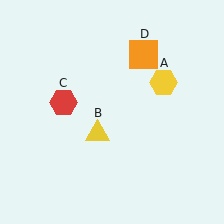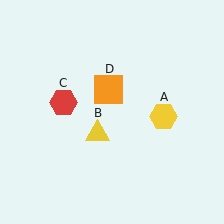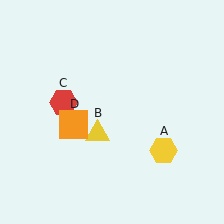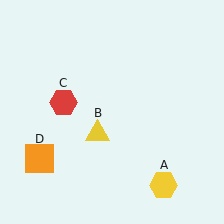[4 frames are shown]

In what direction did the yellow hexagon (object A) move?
The yellow hexagon (object A) moved down.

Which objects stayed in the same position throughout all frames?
Yellow triangle (object B) and red hexagon (object C) remained stationary.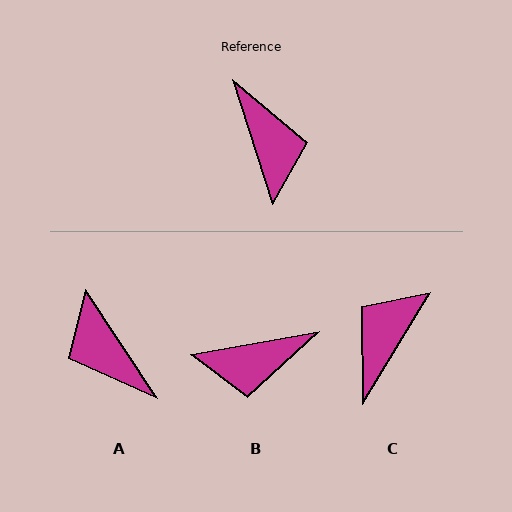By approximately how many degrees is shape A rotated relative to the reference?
Approximately 164 degrees clockwise.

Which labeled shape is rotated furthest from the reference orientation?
A, about 164 degrees away.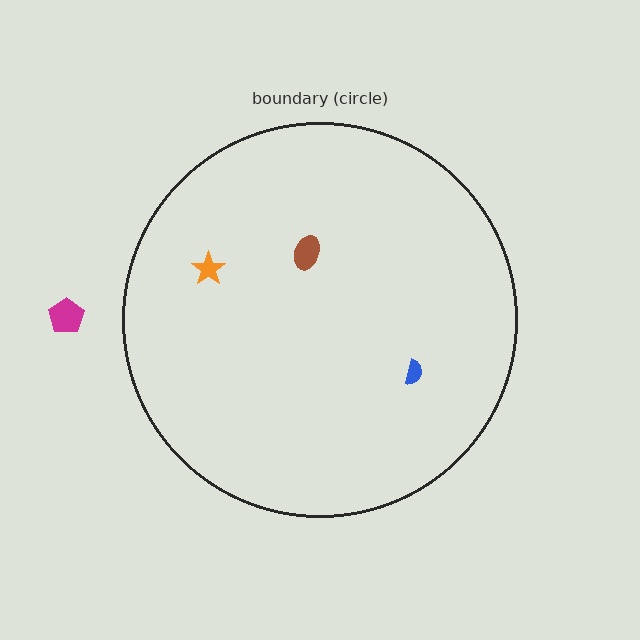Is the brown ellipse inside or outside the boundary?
Inside.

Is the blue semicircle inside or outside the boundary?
Inside.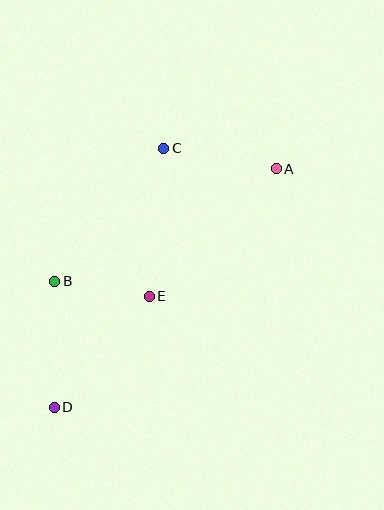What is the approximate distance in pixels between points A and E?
The distance between A and E is approximately 180 pixels.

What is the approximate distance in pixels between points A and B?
The distance between A and B is approximately 249 pixels.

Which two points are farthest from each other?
Points A and D are farthest from each other.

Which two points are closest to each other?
Points B and E are closest to each other.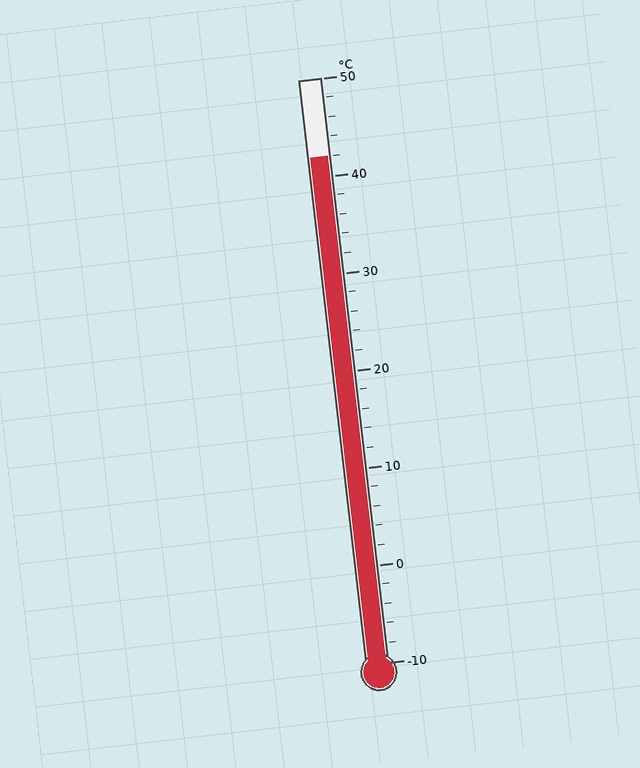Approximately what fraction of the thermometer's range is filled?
The thermometer is filled to approximately 85% of its range.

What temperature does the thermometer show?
The thermometer shows approximately 42°C.